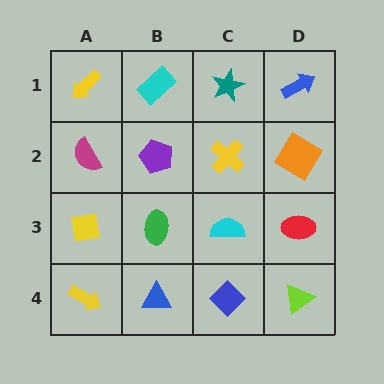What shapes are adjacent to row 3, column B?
A purple pentagon (row 2, column B), a blue triangle (row 4, column B), a yellow square (row 3, column A), a cyan semicircle (row 3, column C).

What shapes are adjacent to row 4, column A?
A yellow square (row 3, column A), a blue triangle (row 4, column B).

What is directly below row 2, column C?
A cyan semicircle.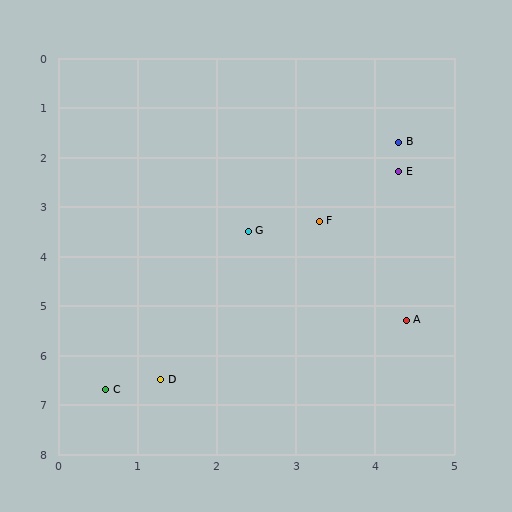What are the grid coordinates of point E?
Point E is at approximately (4.3, 2.3).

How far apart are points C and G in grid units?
Points C and G are about 3.7 grid units apart.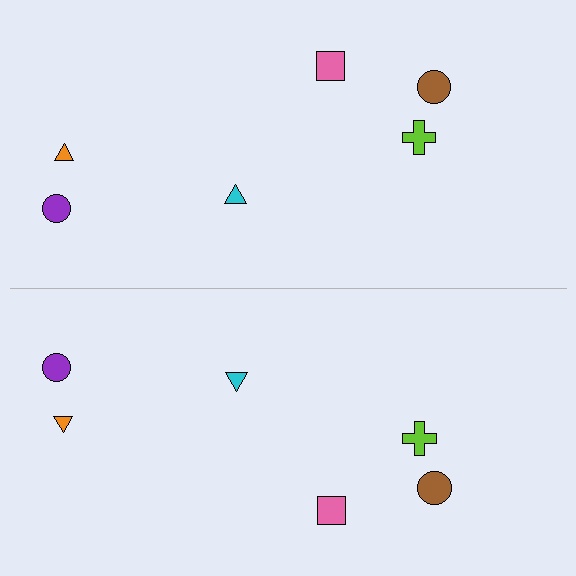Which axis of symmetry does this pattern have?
The pattern has a horizontal axis of symmetry running through the center of the image.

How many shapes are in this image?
There are 12 shapes in this image.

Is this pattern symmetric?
Yes, this pattern has bilateral (reflection) symmetry.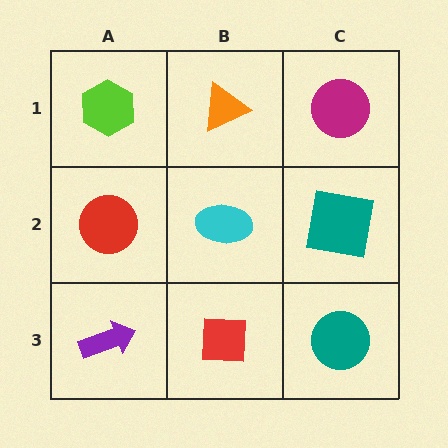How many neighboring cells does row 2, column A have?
3.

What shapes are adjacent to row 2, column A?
A lime hexagon (row 1, column A), a purple arrow (row 3, column A), a cyan ellipse (row 2, column B).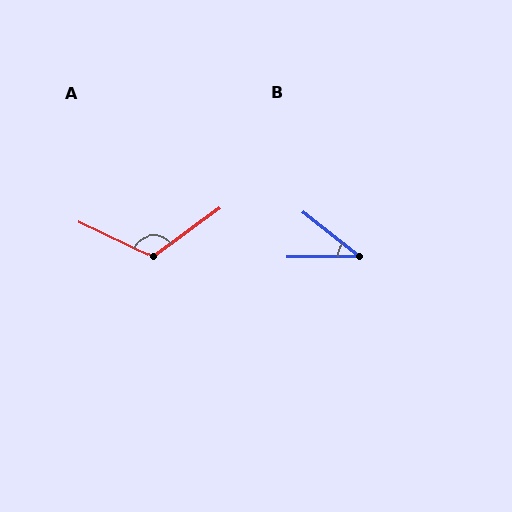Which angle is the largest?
A, at approximately 119 degrees.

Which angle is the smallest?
B, at approximately 39 degrees.